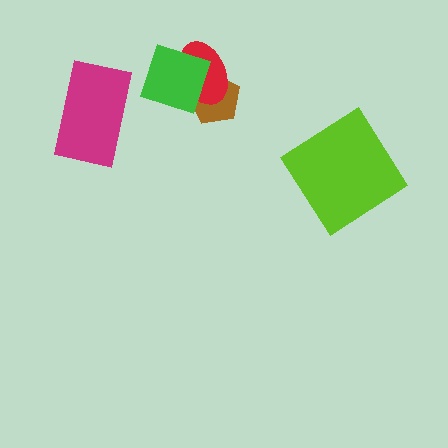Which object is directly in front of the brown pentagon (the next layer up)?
The red ellipse is directly in front of the brown pentagon.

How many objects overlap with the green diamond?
2 objects overlap with the green diamond.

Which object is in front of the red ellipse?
The green diamond is in front of the red ellipse.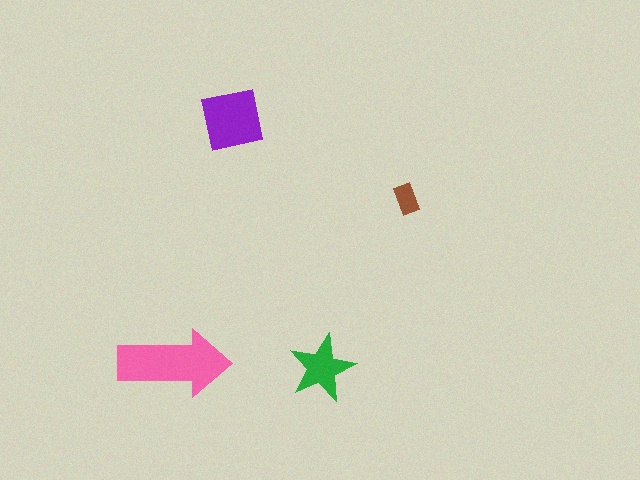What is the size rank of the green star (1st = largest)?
3rd.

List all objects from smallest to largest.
The brown rectangle, the green star, the purple square, the pink arrow.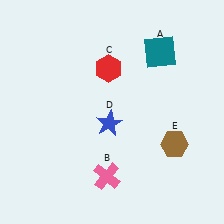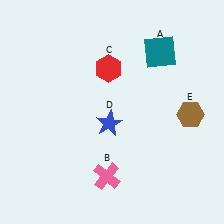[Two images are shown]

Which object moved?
The brown hexagon (E) moved up.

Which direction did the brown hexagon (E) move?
The brown hexagon (E) moved up.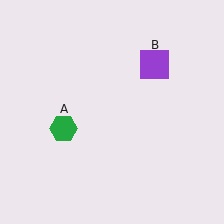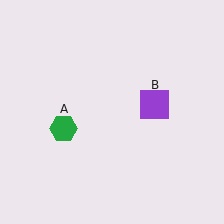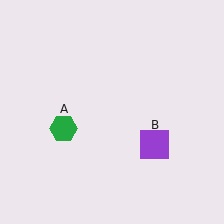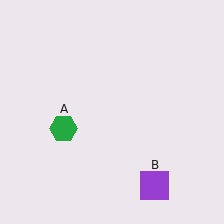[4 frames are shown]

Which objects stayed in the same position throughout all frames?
Green hexagon (object A) remained stationary.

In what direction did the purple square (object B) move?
The purple square (object B) moved down.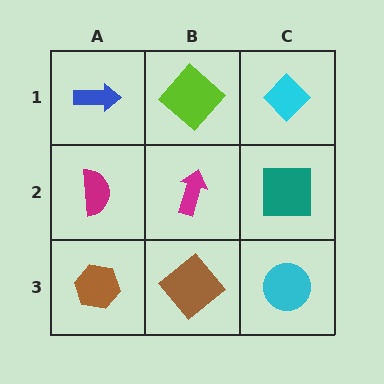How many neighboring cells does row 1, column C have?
2.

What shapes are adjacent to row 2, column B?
A lime diamond (row 1, column B), a brown diamond (row 3, column B), a magenta semicircle (row 2, column A), a teal square (row 2, column C).